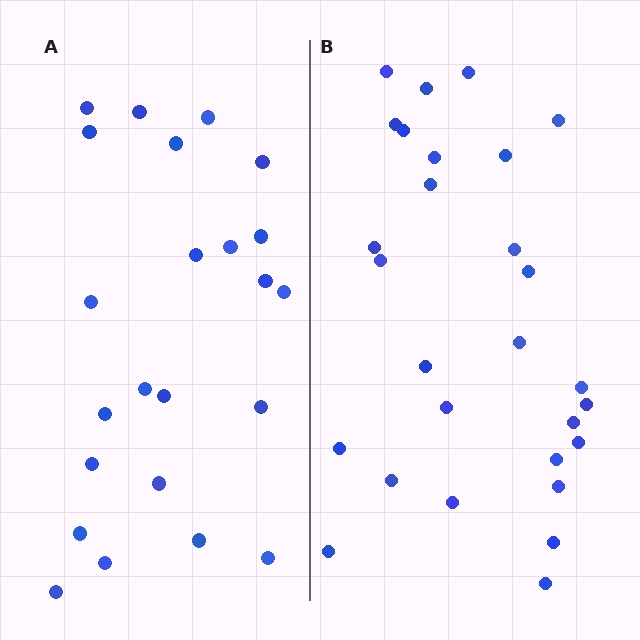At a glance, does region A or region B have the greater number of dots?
Region B (the right region) has more dots.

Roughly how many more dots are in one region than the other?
Region B has about 5 more dots than region A.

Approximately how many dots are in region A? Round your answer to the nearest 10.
About 20 dots. (The exact count is 23, which rounds to 20.)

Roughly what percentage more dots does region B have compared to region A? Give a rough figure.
About 20% more.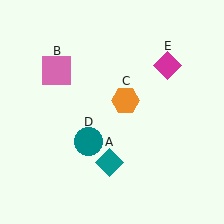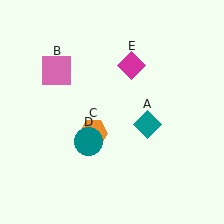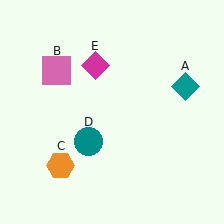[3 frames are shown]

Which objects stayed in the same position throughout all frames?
Pink square (object B) and teal circle (object D) remained stationary.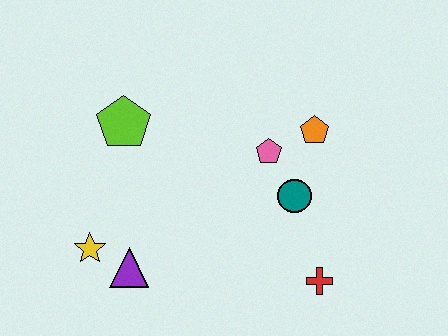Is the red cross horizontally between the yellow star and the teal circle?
No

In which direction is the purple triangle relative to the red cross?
The purple triangle is to the left of the red cross.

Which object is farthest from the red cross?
The lime pentagon is farthest from the red cross.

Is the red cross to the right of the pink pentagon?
Yes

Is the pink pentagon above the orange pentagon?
No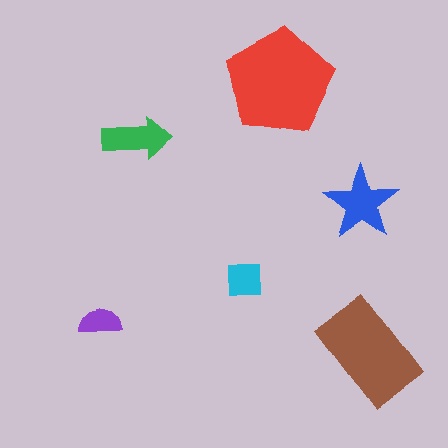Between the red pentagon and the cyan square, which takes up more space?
The red pentagon.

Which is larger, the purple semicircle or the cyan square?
The cyan square.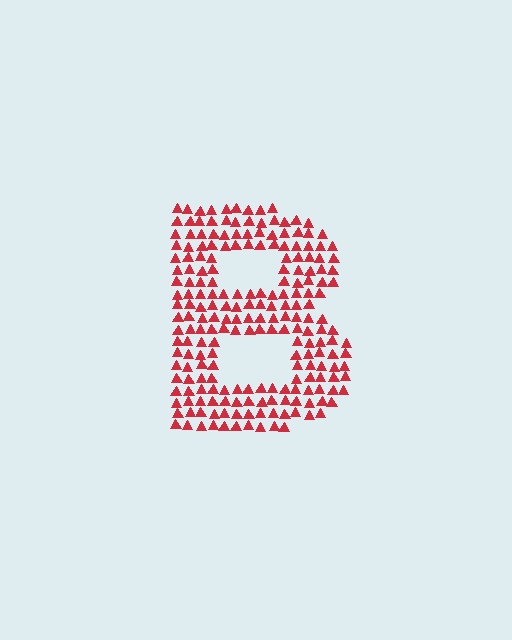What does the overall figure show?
The overall figure shows the letter B.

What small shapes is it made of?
It is made of small triangles.